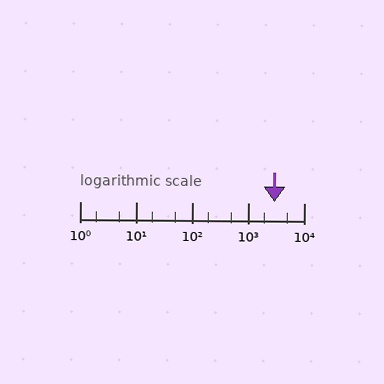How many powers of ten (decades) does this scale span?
The scale spans 4 decades, from 1 to 10000.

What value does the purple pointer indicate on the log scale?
The pointer indicates approximately 3000.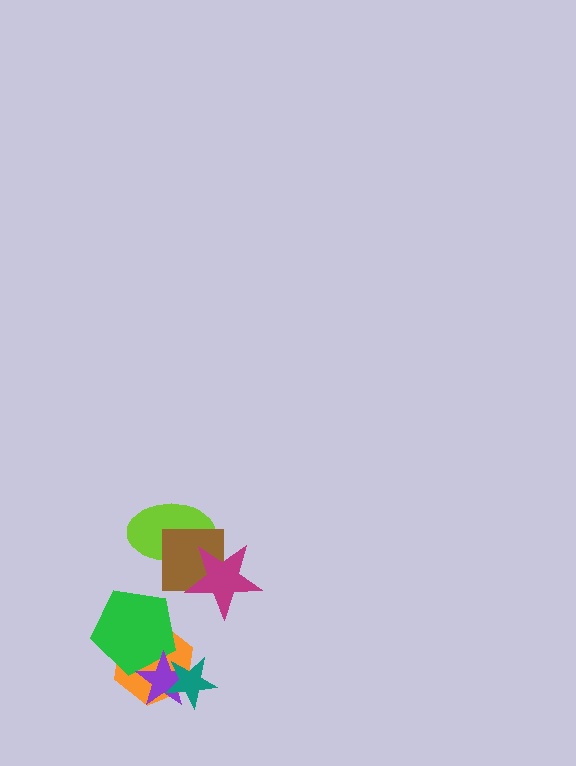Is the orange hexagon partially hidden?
Yes, it is partially covered by another shape.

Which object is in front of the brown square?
The magenta star is in front of the brown square.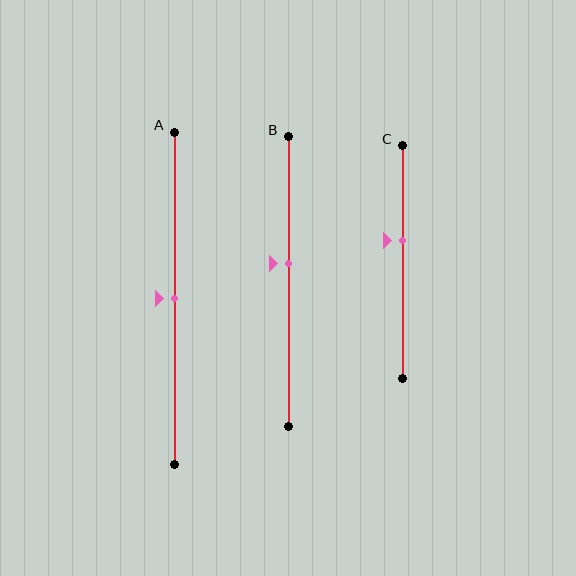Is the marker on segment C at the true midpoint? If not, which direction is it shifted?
No, the marker on segment C is shifted upward by about 9% of the segment length.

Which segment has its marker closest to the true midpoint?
Segment A has its marker closest to the true midpoint.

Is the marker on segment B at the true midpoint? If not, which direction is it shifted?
No, the marker on segment B is shifted upward by about 6% of the segment length.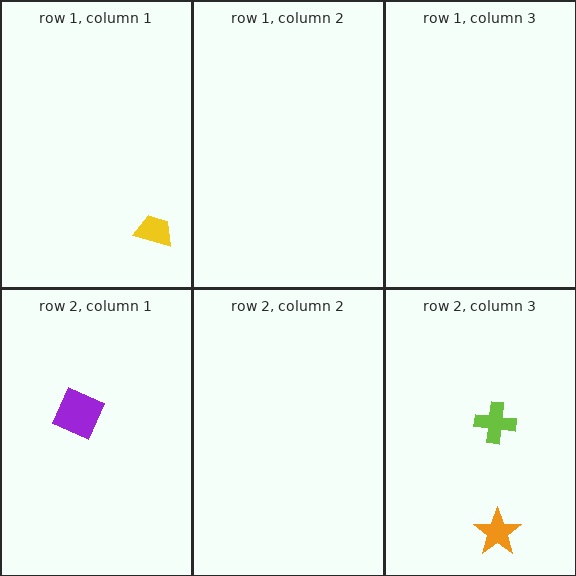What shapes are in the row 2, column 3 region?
The orange star, the lime cross.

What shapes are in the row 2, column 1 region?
The purple diamond.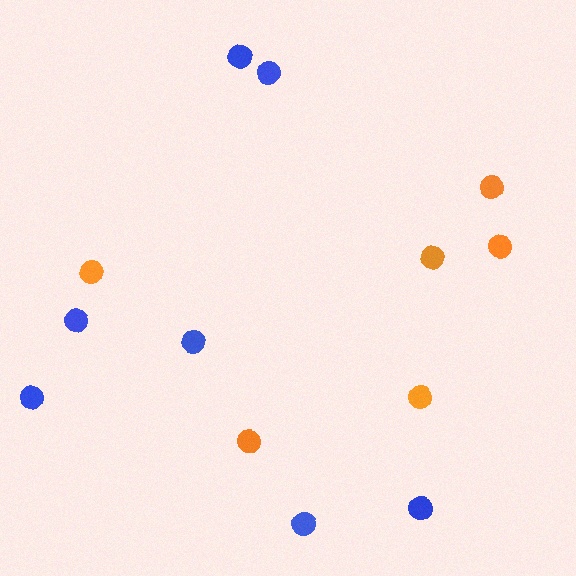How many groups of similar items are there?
There are 2 groups: one group of blue circles (7) and one group of orange circles (6).